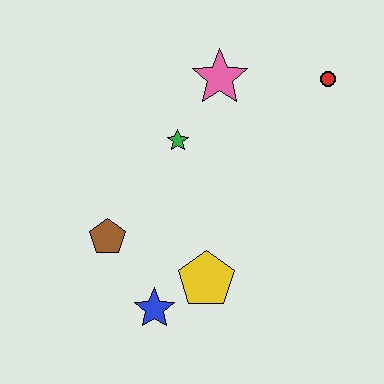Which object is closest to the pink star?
The green star is closest to the pink star.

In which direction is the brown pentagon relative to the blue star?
The brown pentagon is above the blue star.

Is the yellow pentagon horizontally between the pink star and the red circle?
No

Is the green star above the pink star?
No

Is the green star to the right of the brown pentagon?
Yes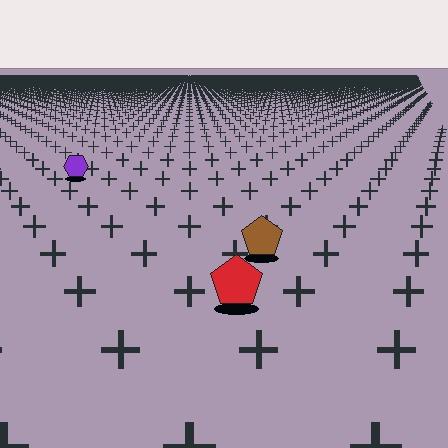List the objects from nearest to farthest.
From nearest to farthest: the red pentagon, the brown pentagon, the purple hexagon.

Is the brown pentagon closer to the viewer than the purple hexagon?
Yes. The brown pentagon is closer — you can tell from the texture gradient: the ground texture is coarser near it.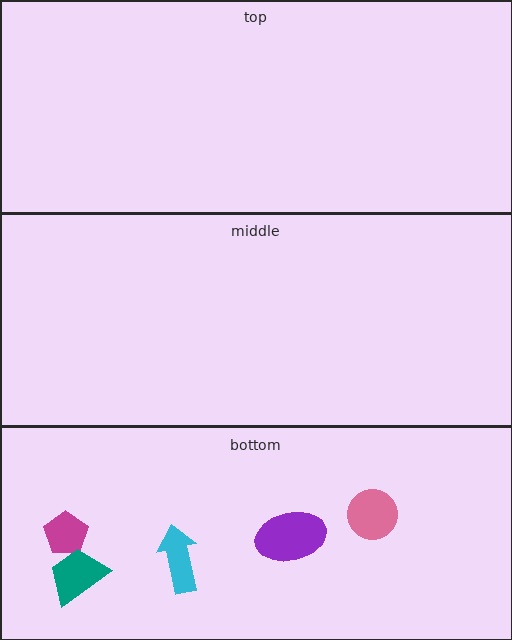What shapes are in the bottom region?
The cyan arrow, the purple ellipse, the pink circle, the magenta pentagon, the teal trapezoid.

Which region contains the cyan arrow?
The bottom region.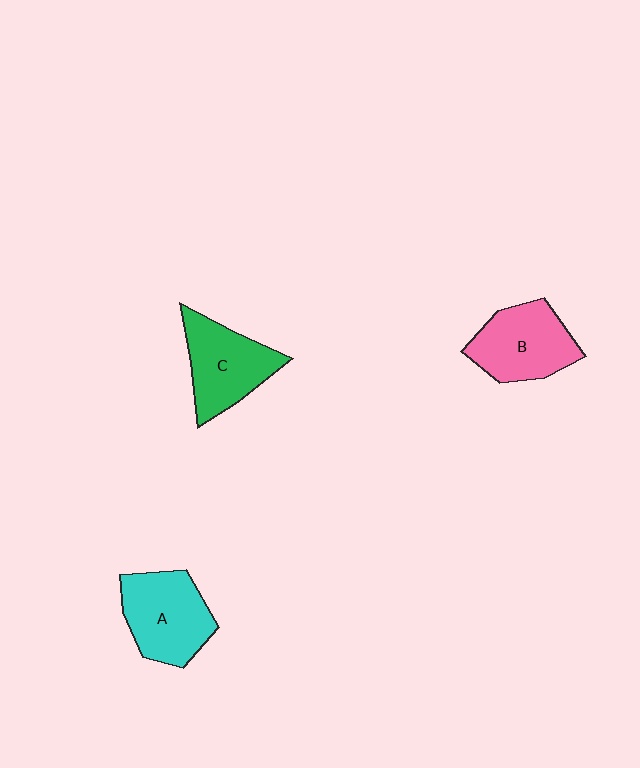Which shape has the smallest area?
Shape C (green).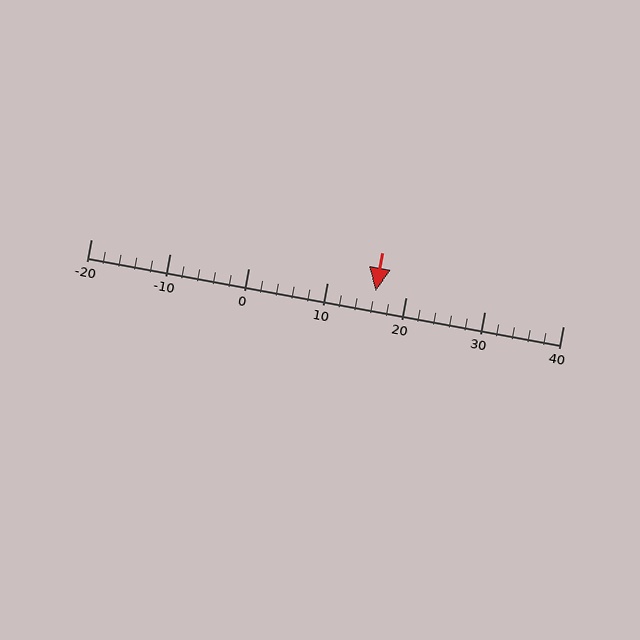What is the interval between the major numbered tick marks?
The major tick marks are spaced 10 units apart.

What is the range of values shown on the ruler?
The ruler shows values from -20 to 40.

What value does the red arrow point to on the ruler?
The red arrow points to approximately 16.